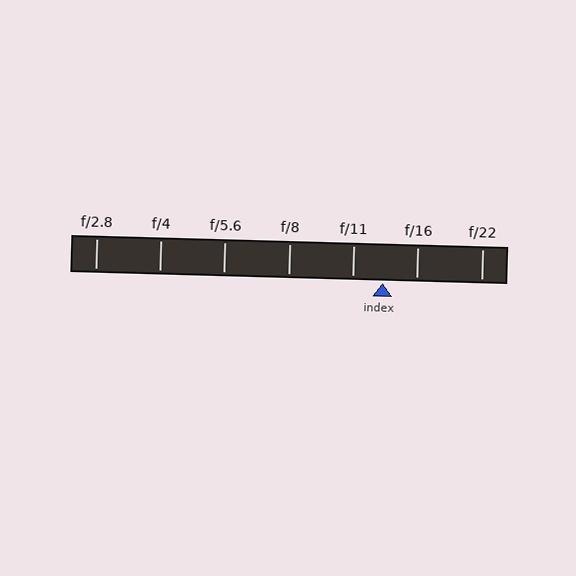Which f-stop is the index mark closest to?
The index mark is closest to f/11.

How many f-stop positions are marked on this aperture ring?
There are 7 f-stop positions marked.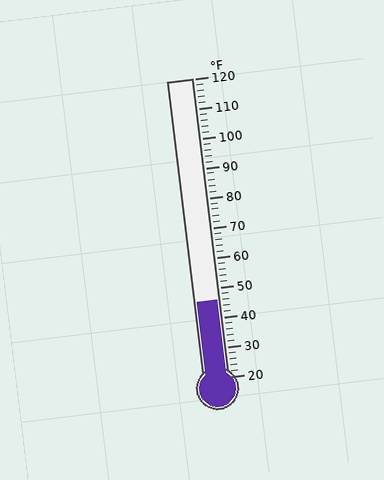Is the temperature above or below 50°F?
The temperature is below 50°F.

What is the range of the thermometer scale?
The thermometer scale ranges from 20°F to 120°F.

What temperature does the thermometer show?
The thermometer shows approximately 46°F.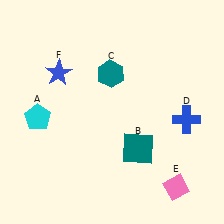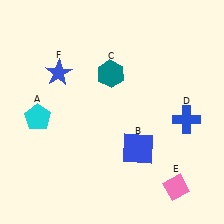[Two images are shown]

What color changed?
The square (B) changed from teal in Image 1 to blue in Image 2.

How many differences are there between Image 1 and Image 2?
There is 1 difference between the two images.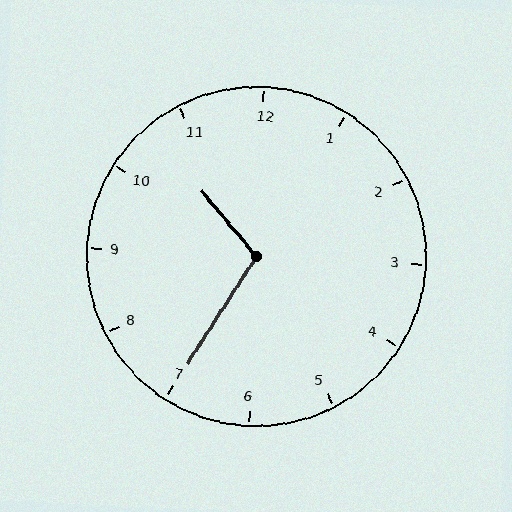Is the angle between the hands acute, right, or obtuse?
It is obtuse.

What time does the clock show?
10:35.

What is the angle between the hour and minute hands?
Approximately 108 degrees.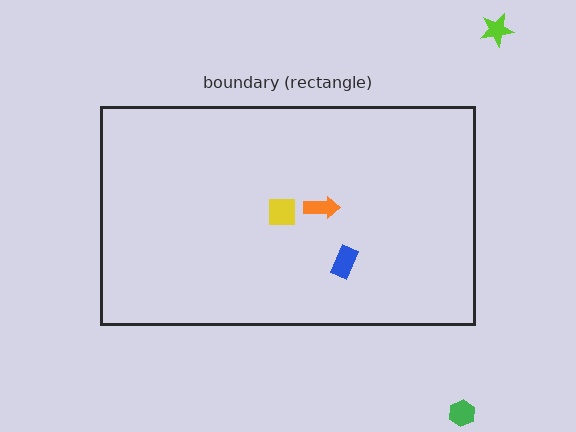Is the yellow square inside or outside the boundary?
Inside.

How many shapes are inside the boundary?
3 inside, 2 outside.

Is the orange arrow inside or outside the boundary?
Inside.